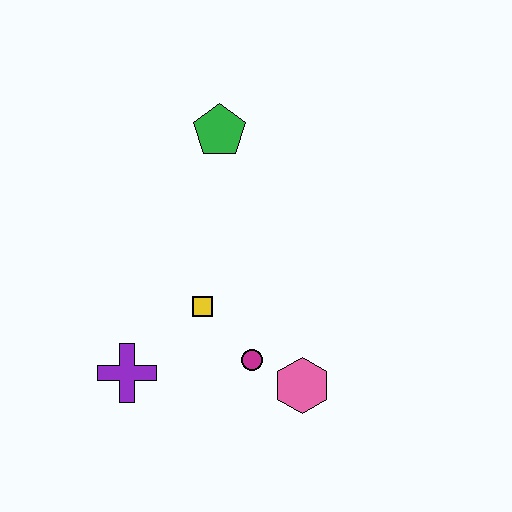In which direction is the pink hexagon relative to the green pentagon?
The pink hexagon is below the green pentagon.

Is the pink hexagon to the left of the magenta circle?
No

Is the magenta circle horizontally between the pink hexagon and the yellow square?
Yes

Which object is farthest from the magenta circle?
The green pentagon is farthest from the magenta circle.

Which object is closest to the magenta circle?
The pink hexagon is closest to the magenta circle.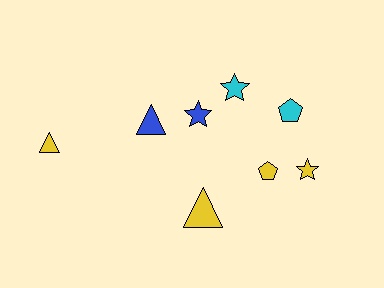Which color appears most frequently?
Yellow, with 4 objects.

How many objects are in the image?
There are 8 objects.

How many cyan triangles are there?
There are no cyan triangles.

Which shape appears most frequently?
Triangle, with 3 objects.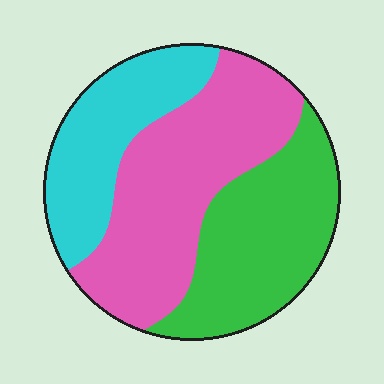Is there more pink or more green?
Pink.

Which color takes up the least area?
Cyan, at roughly 25%.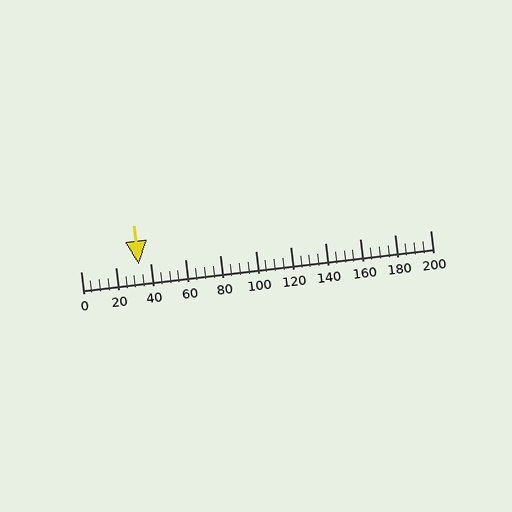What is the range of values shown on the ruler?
The ruler shows values from 0 to 200.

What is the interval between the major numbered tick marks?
The major tick marks are spaced 20 units apart.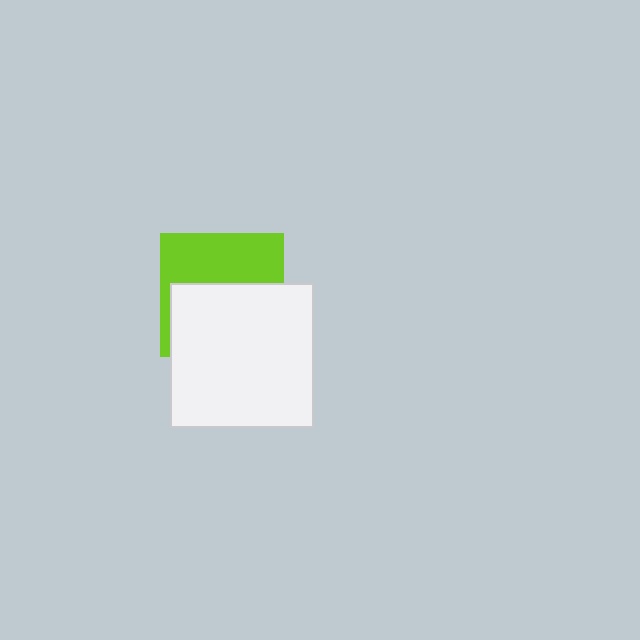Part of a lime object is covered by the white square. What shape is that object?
It is a square.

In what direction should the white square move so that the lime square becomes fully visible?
The white square should move down. That is the shortest direction to clear the overlap and leave the lime square fully visible.